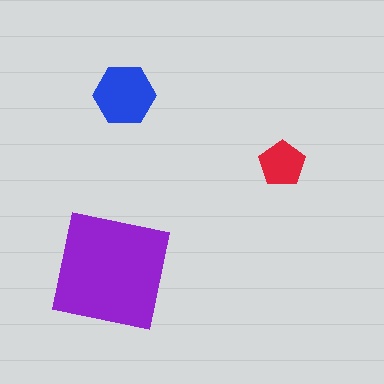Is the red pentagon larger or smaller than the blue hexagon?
Smaller.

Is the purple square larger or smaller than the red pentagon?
Larger.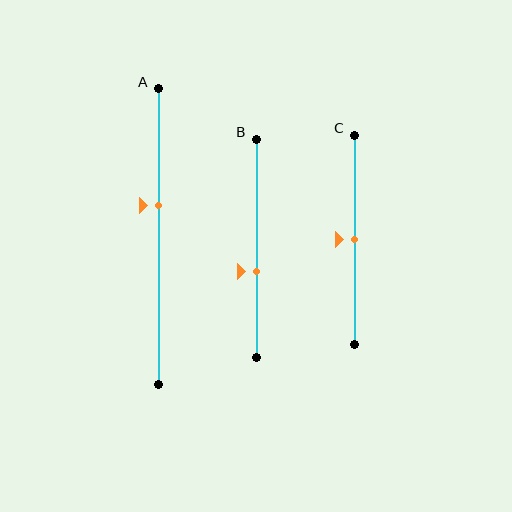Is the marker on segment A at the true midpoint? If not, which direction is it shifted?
No, the marker on segment A is shifted upward by about 11% of the segment length.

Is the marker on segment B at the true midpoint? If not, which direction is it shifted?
No, the marker on segment B is shifted downward by about 10% of the segment length.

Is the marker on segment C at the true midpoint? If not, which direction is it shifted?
Yes, the marker on segment C is at the true midpoint.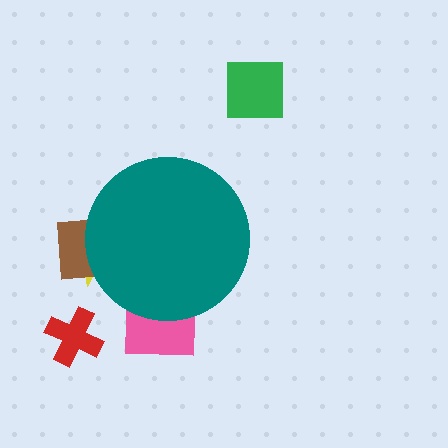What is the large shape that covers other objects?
A teal circle.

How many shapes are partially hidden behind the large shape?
3 shapes are partially hidden.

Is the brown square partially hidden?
Yes, the brown square is partially hidden behind the teal circle.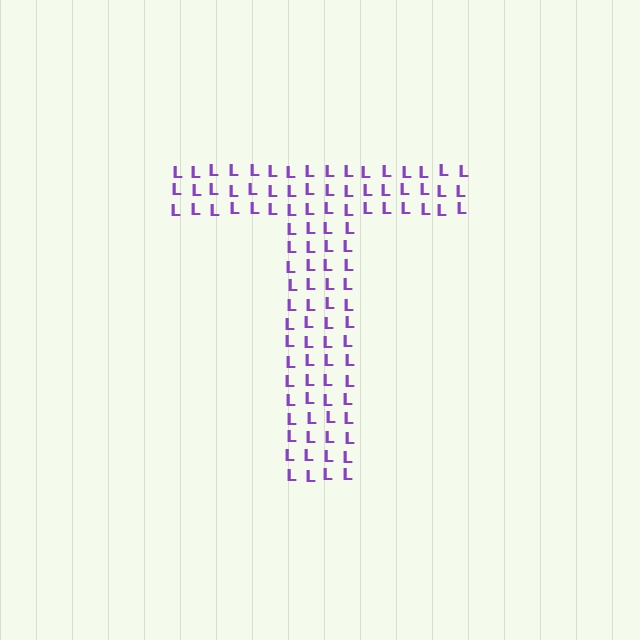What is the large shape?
The large shape is the letter T.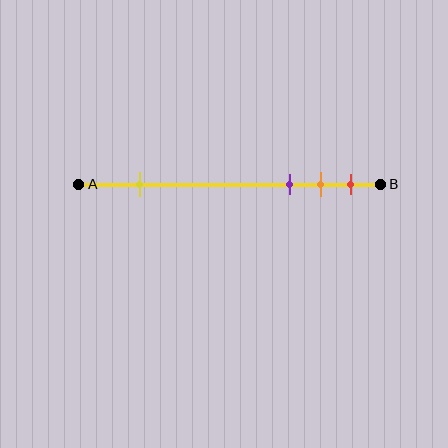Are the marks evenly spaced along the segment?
No, the marks are not evenly spaced.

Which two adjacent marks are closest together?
The orange and red marks are the closest adjacent pair.